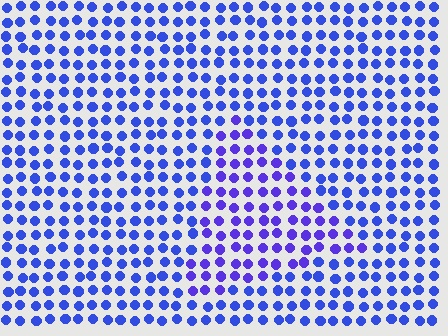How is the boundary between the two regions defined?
The boundary is defined purely by a slight shift in hue (about 22 degrees). Spacing, size, and orientation are identical on both sides.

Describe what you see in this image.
The image is filled with small blue elements in a uniform arrangement. A triangle-shaped region is visible where the elements are tinted to a slightly different hue, forming a subtle color boundary.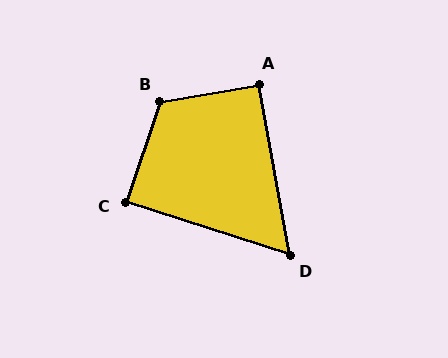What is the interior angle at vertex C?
Approximately 89 degrees (approximately right).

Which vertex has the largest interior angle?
B, at approximately 118 degrees.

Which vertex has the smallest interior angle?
D, at approximately 62 degrees.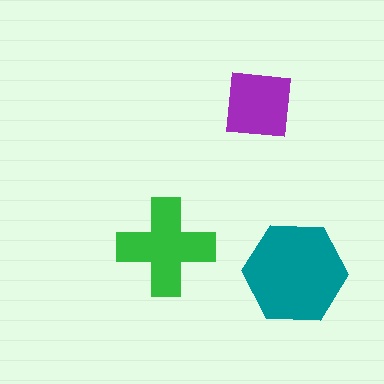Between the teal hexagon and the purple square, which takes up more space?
The teal hexagon.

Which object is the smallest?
The purple square.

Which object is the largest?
The teal hexagon.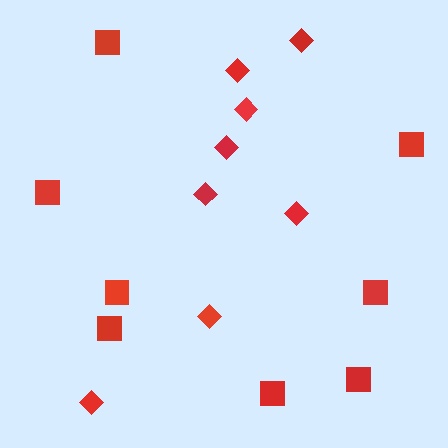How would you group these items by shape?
There are 2 groups: one group of diamonds (8) and one group of squares (8).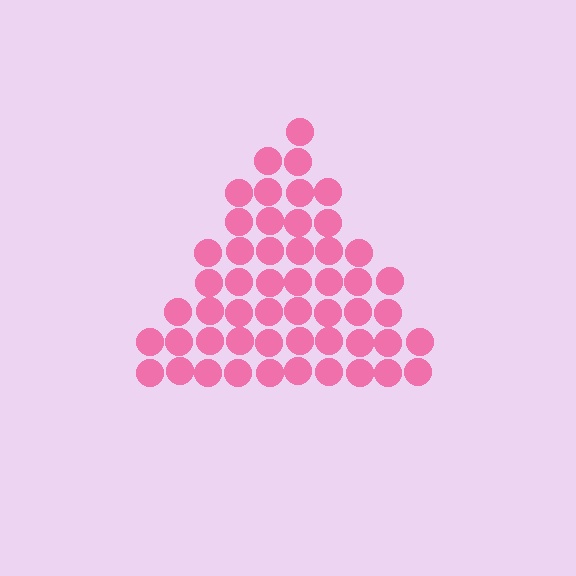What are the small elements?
The small elements are circles.